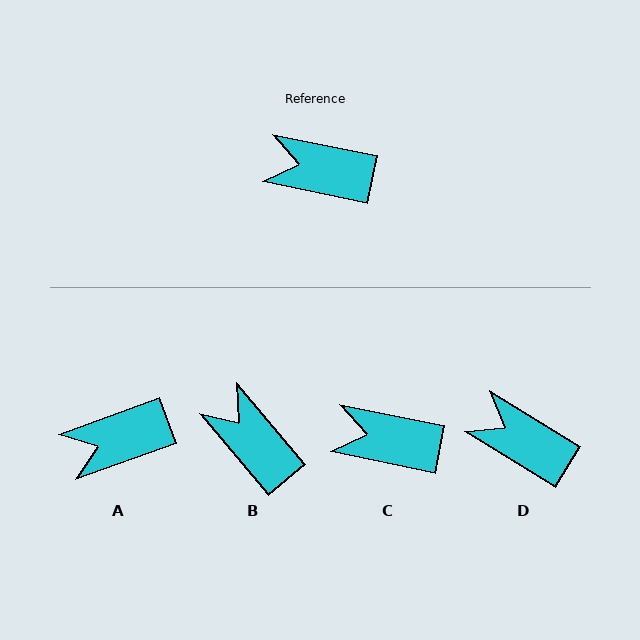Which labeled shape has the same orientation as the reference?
C.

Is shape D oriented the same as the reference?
No, it is off by about 20 degrees.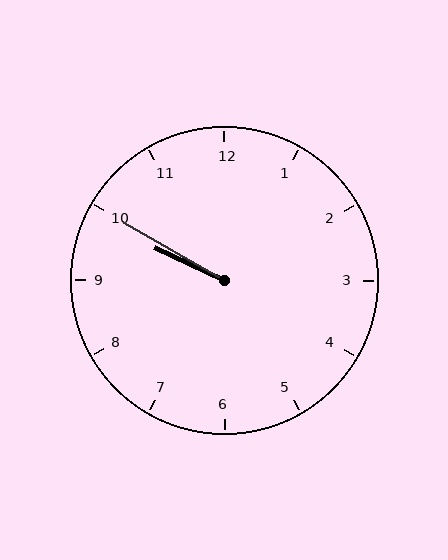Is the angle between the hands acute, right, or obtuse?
It is acute.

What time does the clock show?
9:50.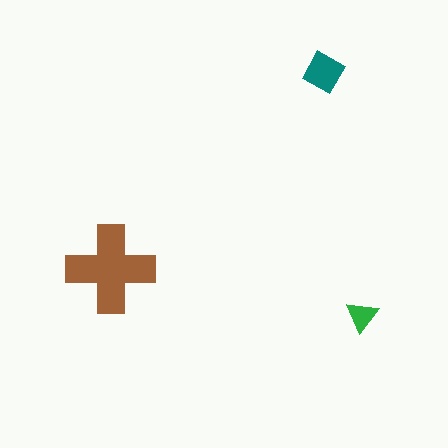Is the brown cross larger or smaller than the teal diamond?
Larger.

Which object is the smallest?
The green triangle.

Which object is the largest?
The brown cross.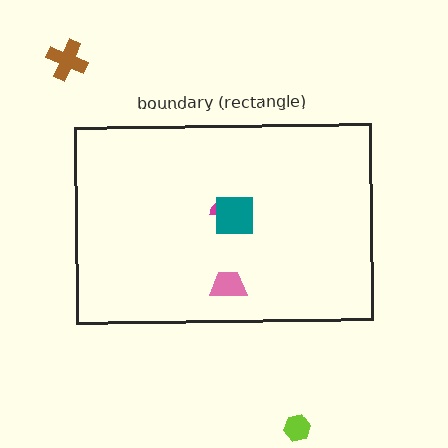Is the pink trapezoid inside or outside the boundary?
Inside.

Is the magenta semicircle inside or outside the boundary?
Inside.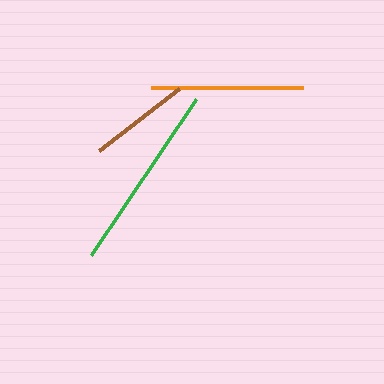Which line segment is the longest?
The green line is the longest at approximately 188 pixels.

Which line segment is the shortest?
The brown line is the shortest at approximately 101 pixels.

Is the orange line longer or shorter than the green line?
The green line is longer than the orange line.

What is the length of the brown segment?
The brown segment is approximately 101 pixels long.